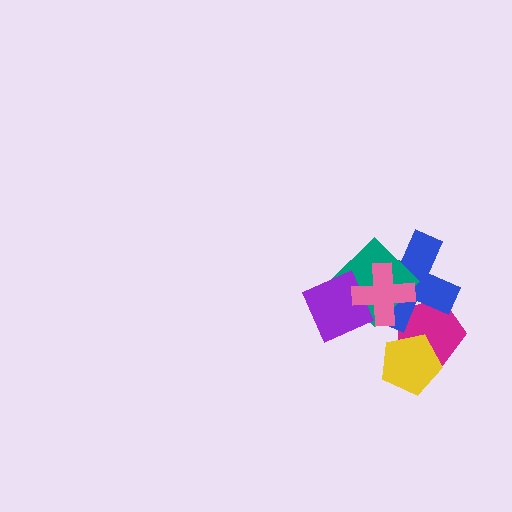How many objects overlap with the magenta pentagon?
3 objects overlap with the magenta pentagon.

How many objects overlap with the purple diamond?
3 objects overlap with the purple diamond.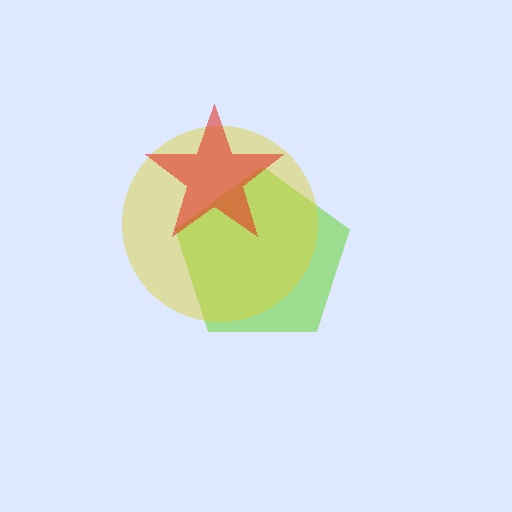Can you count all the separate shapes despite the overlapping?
Yes, there are 3 separate shapes.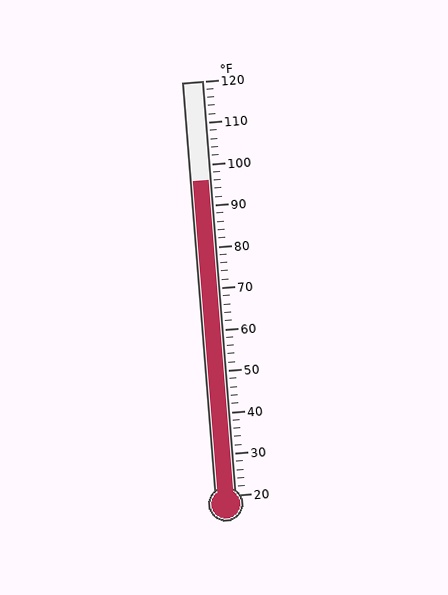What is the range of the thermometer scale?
The thermometer scale ranges from 20°F to 120°F.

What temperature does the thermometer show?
The thermometer shows approximately 96°F.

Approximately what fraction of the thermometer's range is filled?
The thermometer is filled to approximately 75% of its range.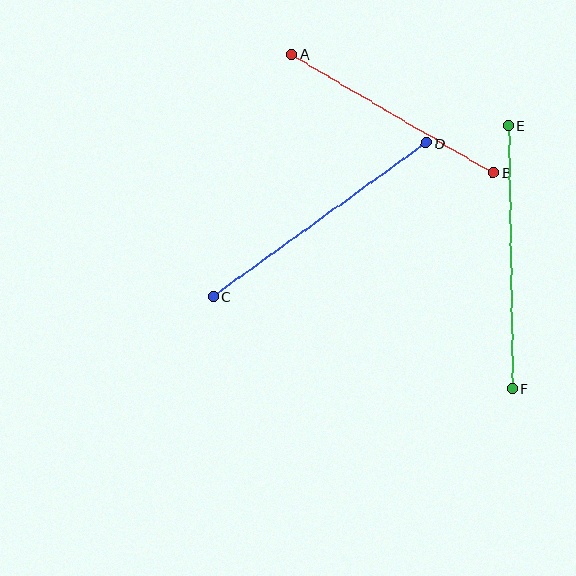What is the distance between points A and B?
The distance is approximately 234 pixels.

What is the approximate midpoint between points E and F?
The midpoint is at approximately (510, 257) pixels.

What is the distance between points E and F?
The distance is approximately 263 pixels.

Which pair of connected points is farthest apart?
Points E and F are farthest apart.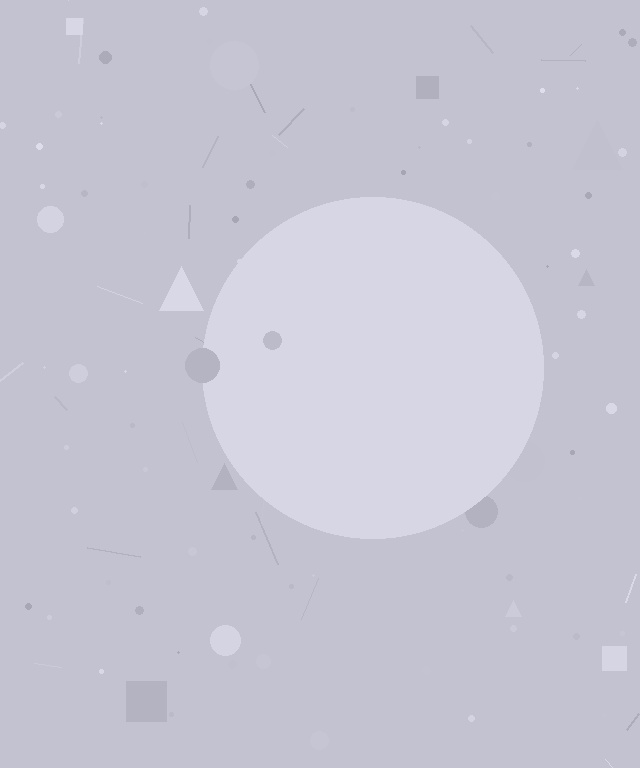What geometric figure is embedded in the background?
A circle is embedded in the background.